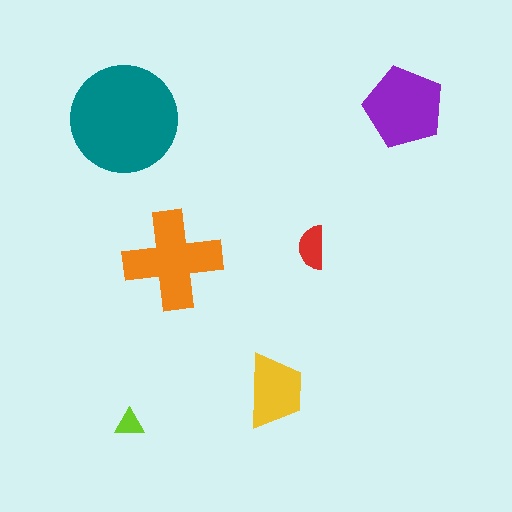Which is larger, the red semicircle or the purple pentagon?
The purple pentagon.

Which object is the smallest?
The lime triangle.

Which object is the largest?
The teal circle.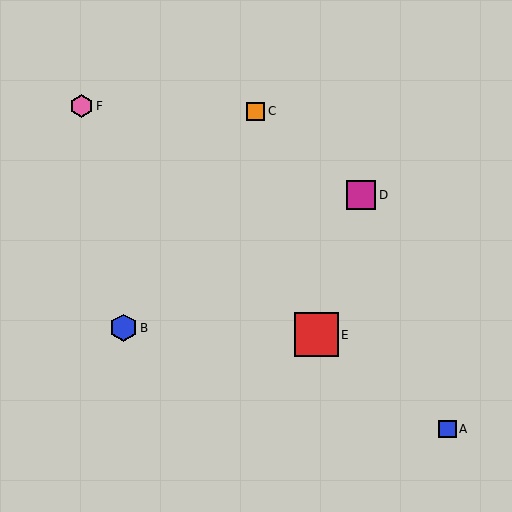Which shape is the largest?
The red square (labeled E) is the largest.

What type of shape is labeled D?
Shape D is a magenta square.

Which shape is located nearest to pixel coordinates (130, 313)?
The blue hexagon (labeled B) at (123, 328) is nearest to that location.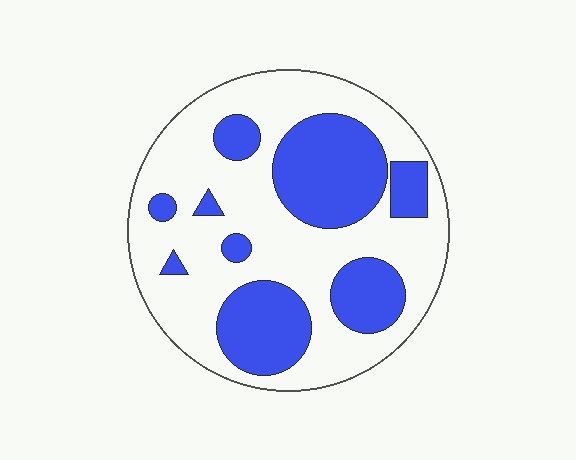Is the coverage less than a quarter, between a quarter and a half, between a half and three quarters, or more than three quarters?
Between a quarter and a half.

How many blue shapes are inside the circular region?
9.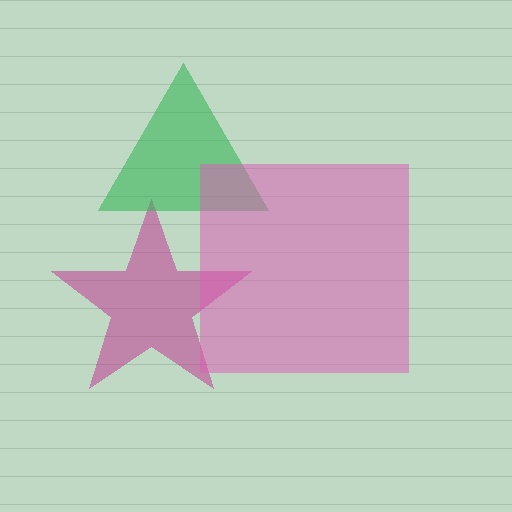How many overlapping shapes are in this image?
There are 3 overlapping shapes in the image.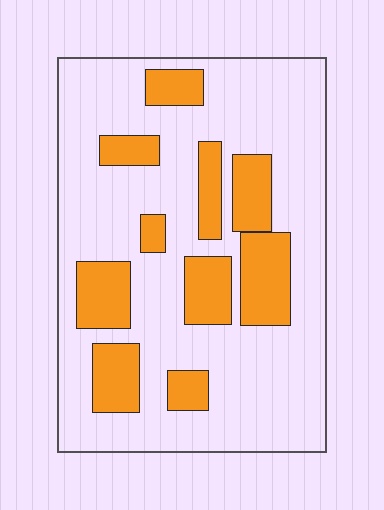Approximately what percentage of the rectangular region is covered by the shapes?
Approximately 25%.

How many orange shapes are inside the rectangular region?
10.